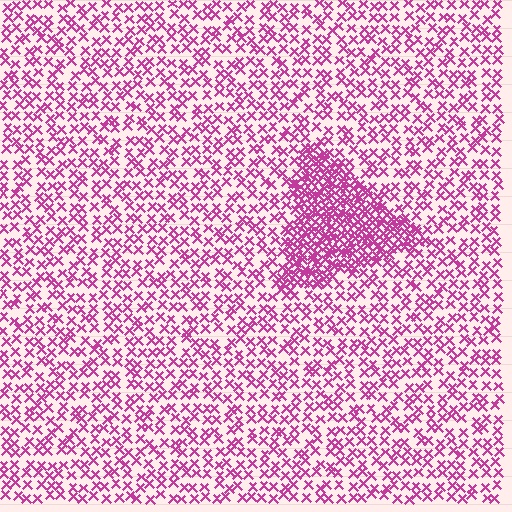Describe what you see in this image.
The image contains small magenta elements arranged at two different densities. A triangle-shaped region is visible where the elements are more densely packed than the surrounding area.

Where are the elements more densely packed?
The elements are more densely packed inside the triangle boundary.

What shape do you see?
I see a triangle.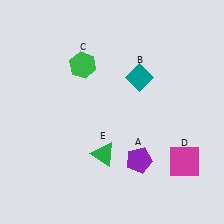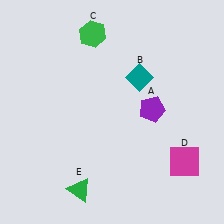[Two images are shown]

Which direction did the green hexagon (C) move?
The green hexagon (C) moved up.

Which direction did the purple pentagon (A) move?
The purple pentagon (A) moved up.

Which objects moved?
The objects that moved are: the purple pentagon (A), the green hexagon (C), the green triangle (E).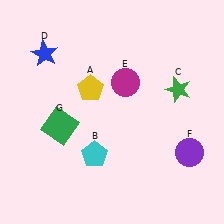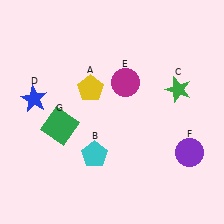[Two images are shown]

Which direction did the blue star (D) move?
The blue star (D) moved down.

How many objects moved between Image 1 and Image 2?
1 object moved between the two images.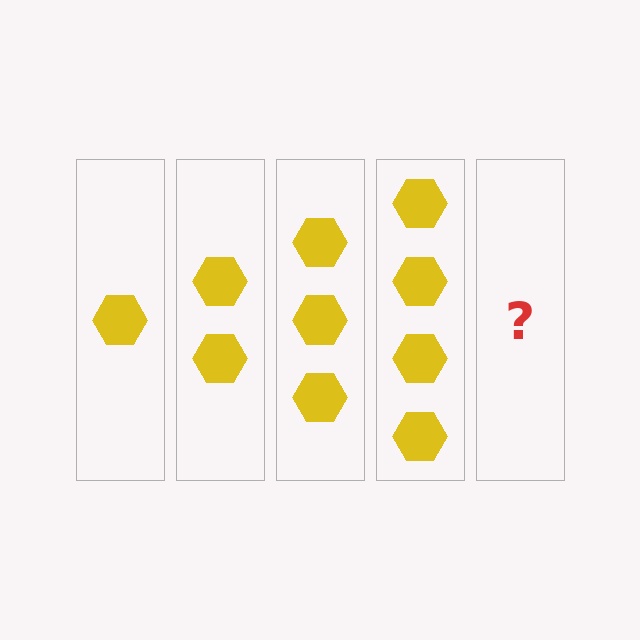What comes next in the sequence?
The next element should be 5 hexagons.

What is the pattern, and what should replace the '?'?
The pattern is that each step adds one more hexagon. The '?' should be 5 hexagons.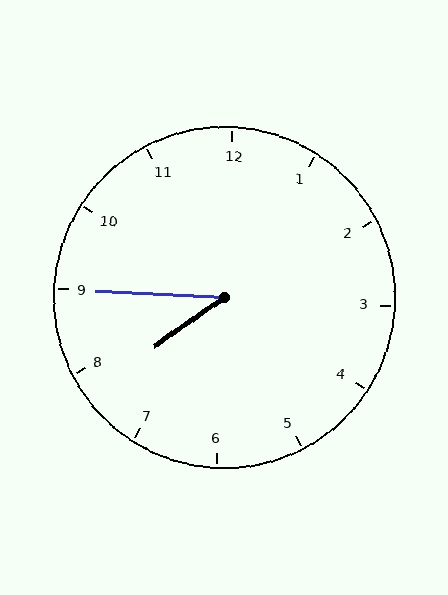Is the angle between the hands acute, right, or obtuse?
It is acute.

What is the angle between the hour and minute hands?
Approximately 38 degrees.